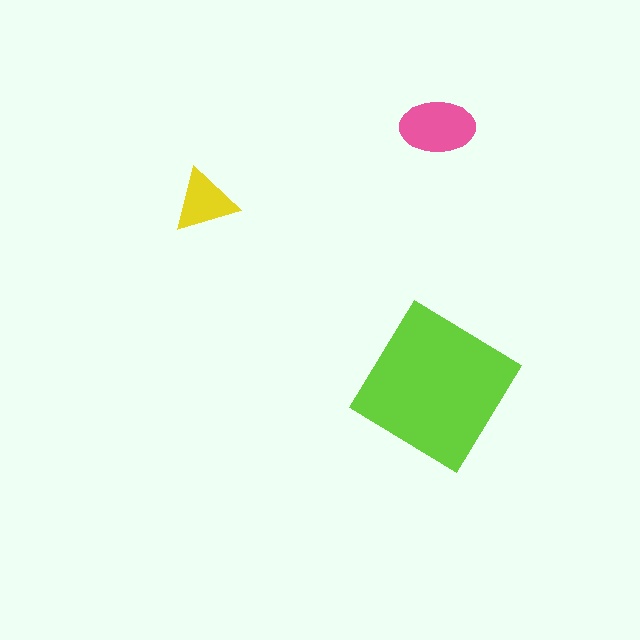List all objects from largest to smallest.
The lime diamond, the pink ellipse, the yellow triangle.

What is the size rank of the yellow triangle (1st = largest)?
3rd.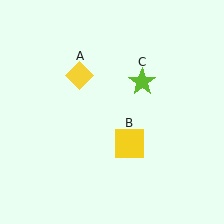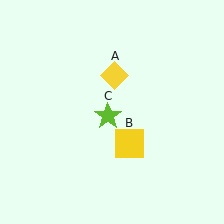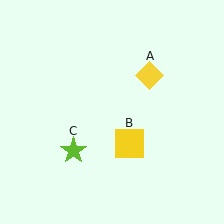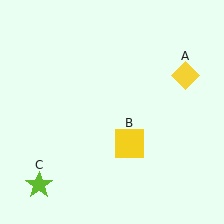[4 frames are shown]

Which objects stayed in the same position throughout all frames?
Yellow square (object B) remained stationary.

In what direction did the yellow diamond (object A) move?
The yellow diamond (object A) moved right.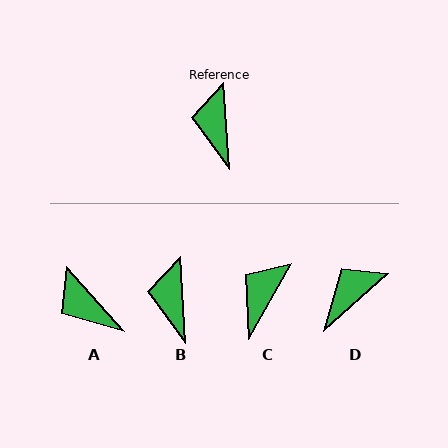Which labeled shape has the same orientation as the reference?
B.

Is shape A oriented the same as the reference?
No, it is off by about 38 degrees.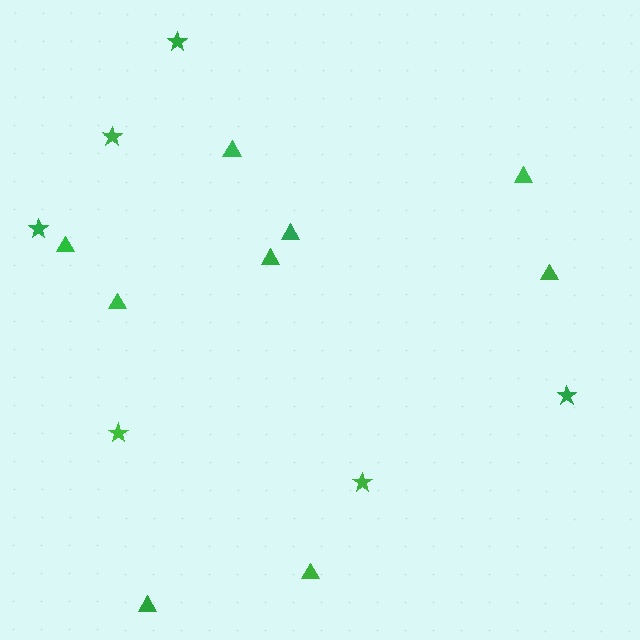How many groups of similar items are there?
There are 2 groups: one group of triangles (9) and one group of stars (6).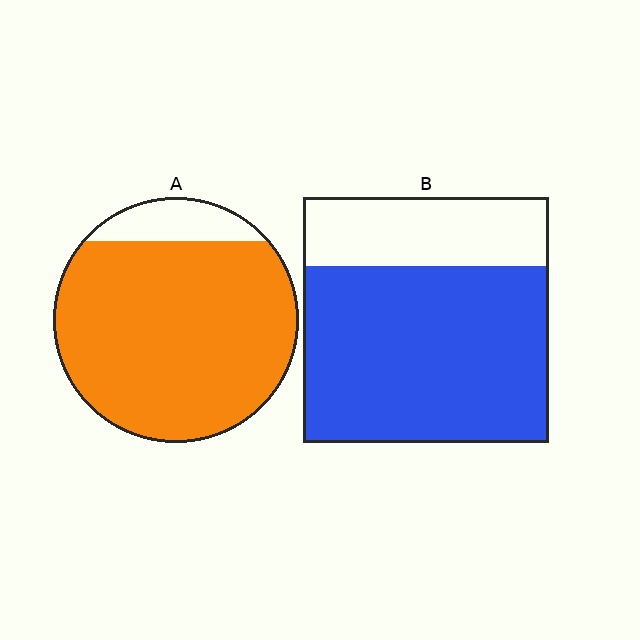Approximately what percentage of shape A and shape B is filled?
A is approximately 90% and B is approximately 70%.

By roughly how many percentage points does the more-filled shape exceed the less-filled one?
By roughly 15 percentage points (A over B).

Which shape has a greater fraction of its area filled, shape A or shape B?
Shape A.